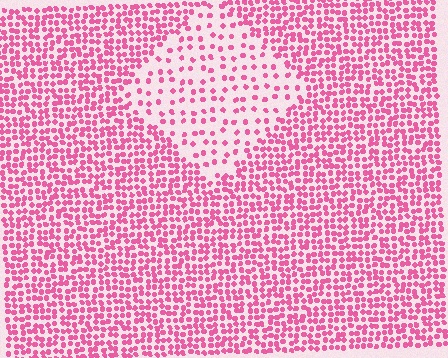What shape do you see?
I see a diamond.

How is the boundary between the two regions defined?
The boundary is defined by a change in element density (approximately 2.5x ratio). All elements are the same color, size, and shape.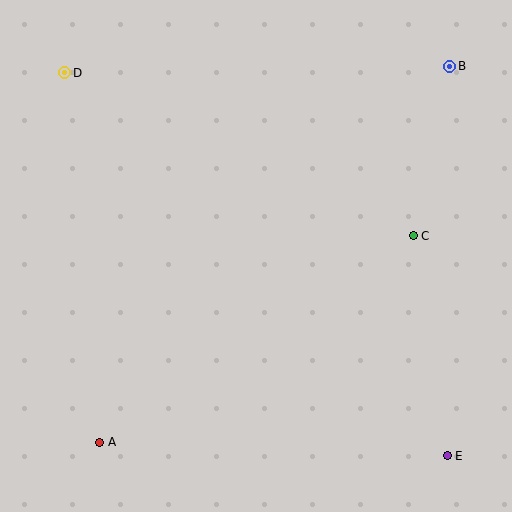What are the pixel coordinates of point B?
Point B is at (450, 66).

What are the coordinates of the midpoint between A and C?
The midpoint between A and C is at (256, 339).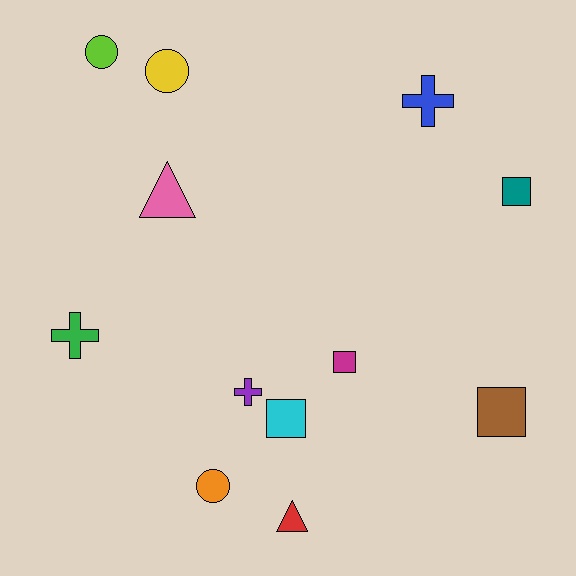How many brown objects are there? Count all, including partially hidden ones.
There is 1 brown object.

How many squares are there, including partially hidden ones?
There are 4 squares.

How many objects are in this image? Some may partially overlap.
There are 12 objects.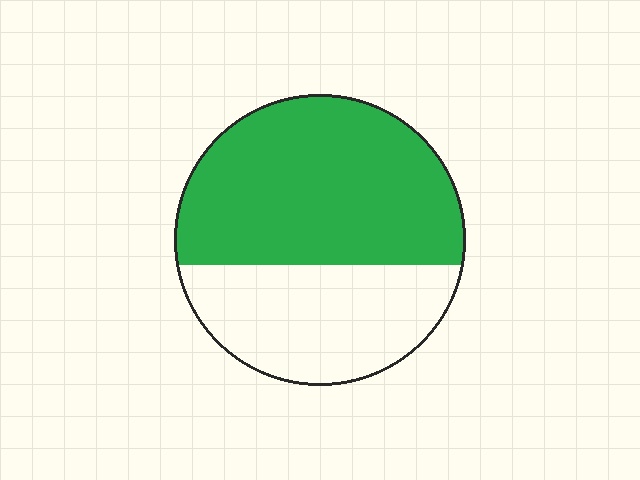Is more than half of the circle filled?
Yes.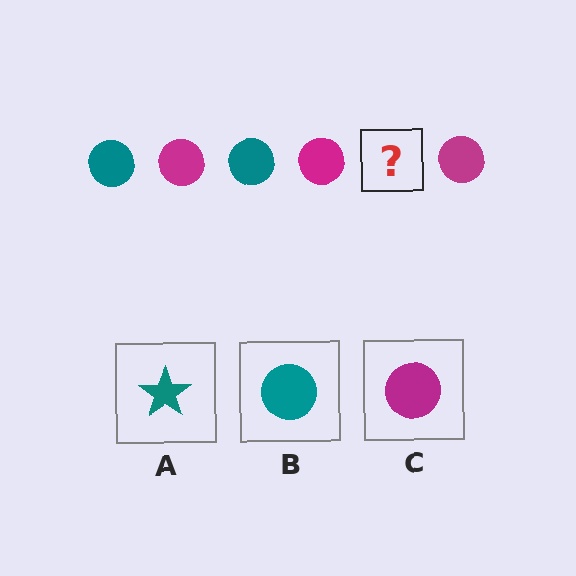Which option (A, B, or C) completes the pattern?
B.